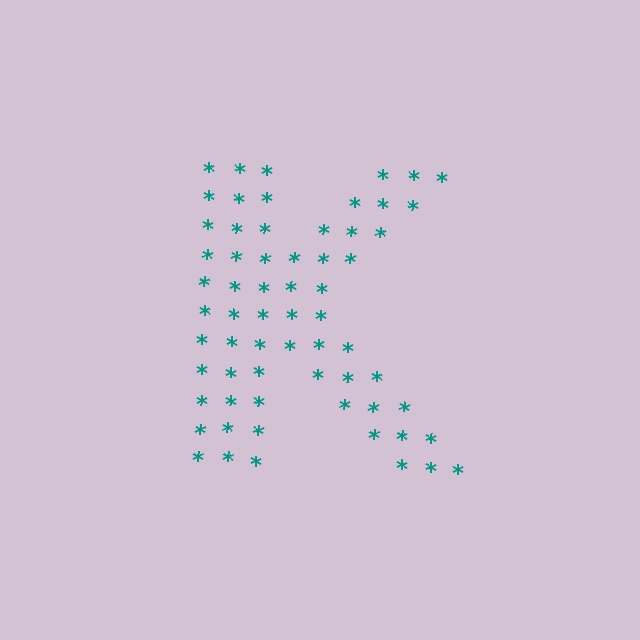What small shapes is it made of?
It is made of small asterisks.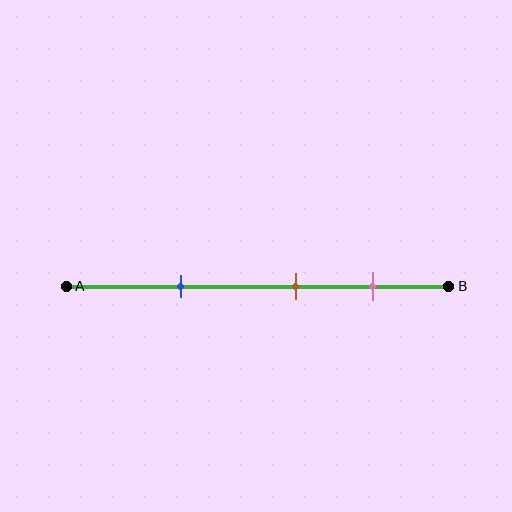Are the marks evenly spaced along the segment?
Yes, the marks are approximately evenly spaced.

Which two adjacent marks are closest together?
The brown and pink marks are the closest adjacent pair.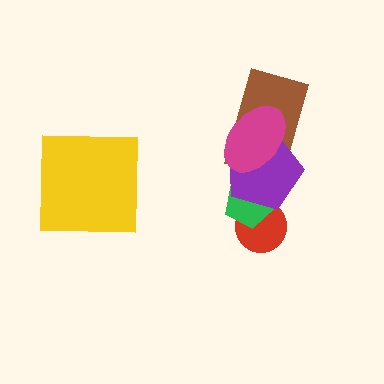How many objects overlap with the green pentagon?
2 objects overlap with the green pentagon.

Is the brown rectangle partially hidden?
Yes, it is partially covered by another shape.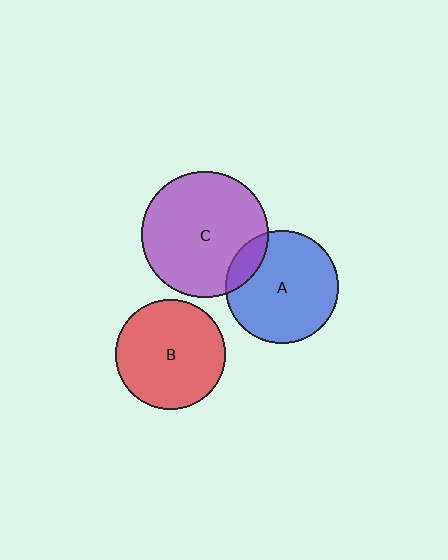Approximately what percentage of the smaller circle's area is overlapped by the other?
Approximately 15%.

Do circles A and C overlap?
Yes.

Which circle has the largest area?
Circle C (purple).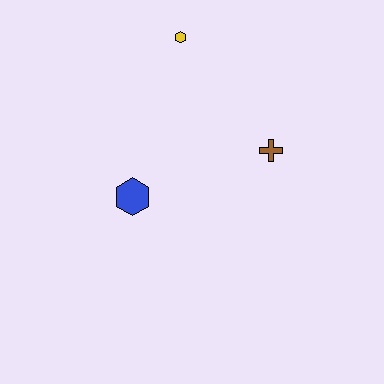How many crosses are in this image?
There is 1 cross.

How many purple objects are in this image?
There are no purple objects.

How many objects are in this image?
There are 3 objects.